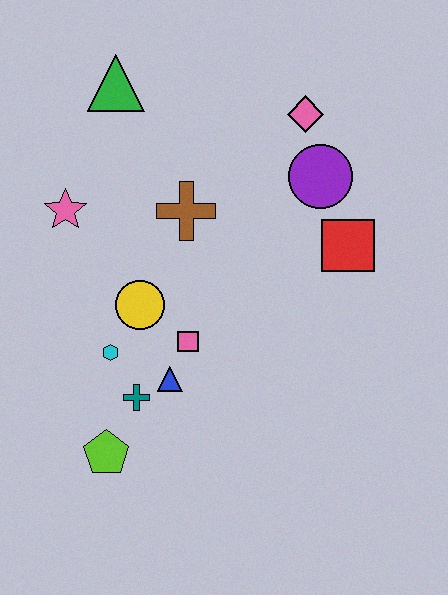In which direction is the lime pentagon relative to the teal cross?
The lime pentagon is below the teal cross.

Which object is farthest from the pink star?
The red square is farthest from the pink star.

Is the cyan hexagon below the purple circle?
Yes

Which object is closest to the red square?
The purple circle is closest to the red square.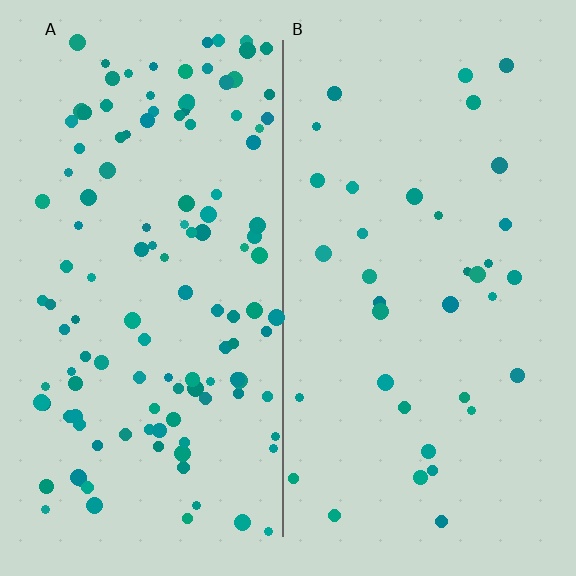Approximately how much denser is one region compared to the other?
Approximately 3.5× — region A over region B.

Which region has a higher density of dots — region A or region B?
A (the left).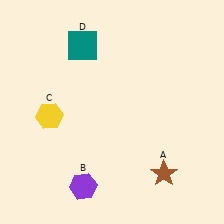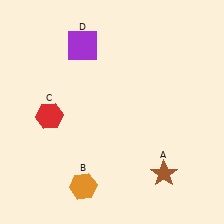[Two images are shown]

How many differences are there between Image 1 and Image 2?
There are 3 differences between the two images.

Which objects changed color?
B changed from purple to orange. C changed from yellow to red. D changed from teal to purple.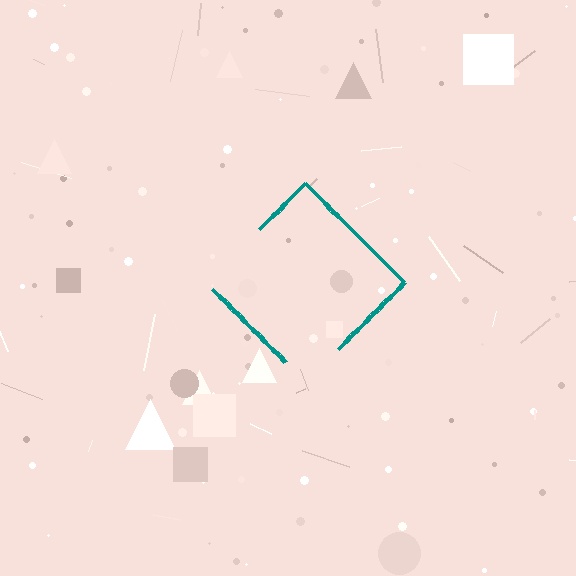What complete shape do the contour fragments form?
The contour fragments form a diamond.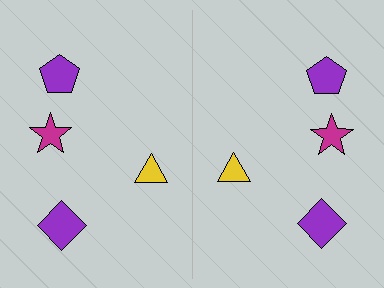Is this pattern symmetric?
Yes, this pattern has bilateral (reflection) symmetry.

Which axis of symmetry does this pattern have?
The pattern has a vertical axis of symmetry running through the center of the image.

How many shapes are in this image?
There are 8 shapes in this image.